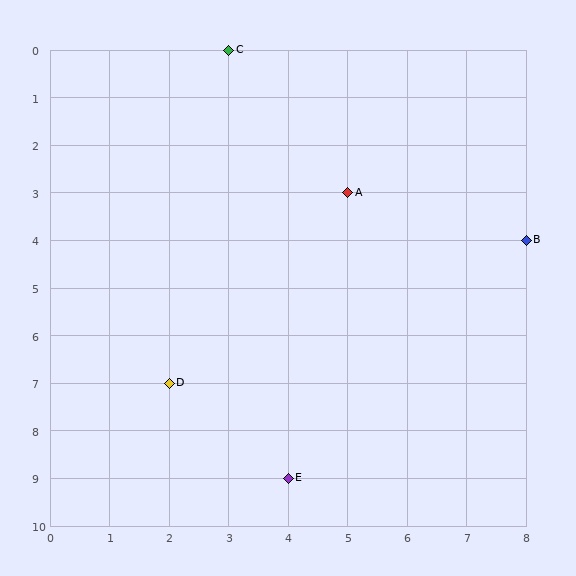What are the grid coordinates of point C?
Point C is at grid coordinates (3, 0).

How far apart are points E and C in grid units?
Points E and C are 1 column and 9 rows apart (about 9.1 grid units diagonally).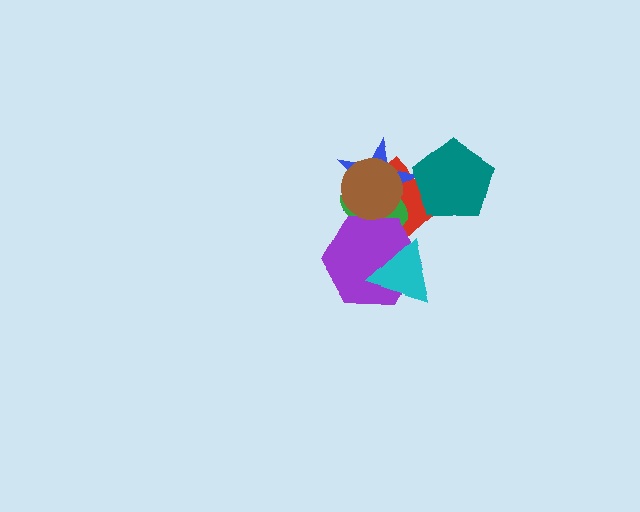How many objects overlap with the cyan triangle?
1 object overlaps with the cyan triangle.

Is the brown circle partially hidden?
No, no other shape covers it.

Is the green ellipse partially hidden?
Yes, it is partially covered by another shape.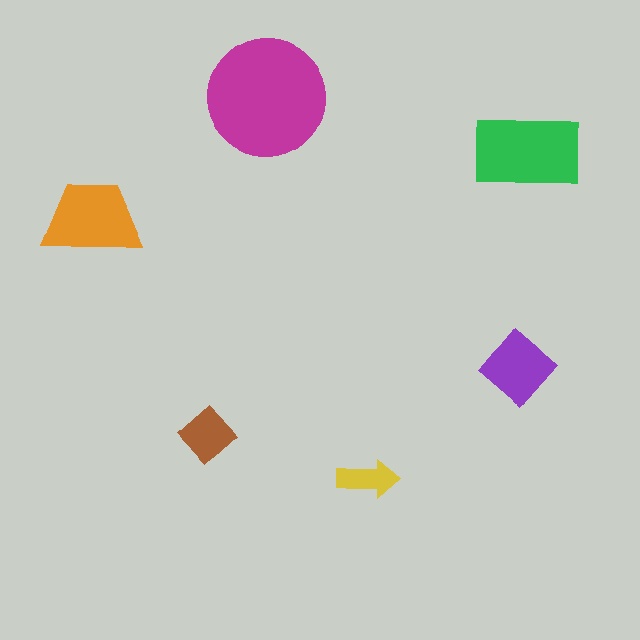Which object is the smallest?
The yellow arrow.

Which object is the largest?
The magenta circle.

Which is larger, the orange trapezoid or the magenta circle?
The magenta circle.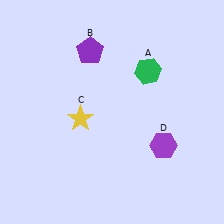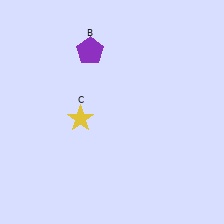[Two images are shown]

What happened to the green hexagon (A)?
The green hexagon (A) was removed in Image 2. It was in the top-right area of Image 1.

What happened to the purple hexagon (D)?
The purple hexagon (D) was removed in Image 2. It was in the bottom-right area of Image 1.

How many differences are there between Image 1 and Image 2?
There are 2 differences between the two images.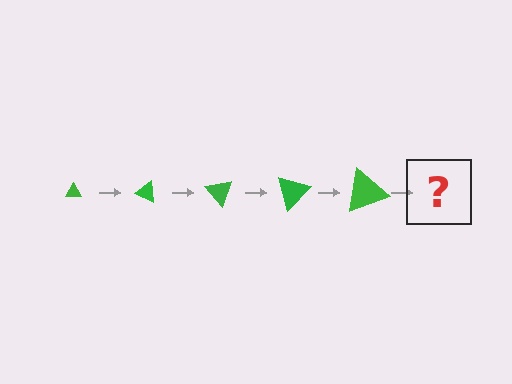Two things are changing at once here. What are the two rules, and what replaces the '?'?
The two rules are that the triangle grows larger each step and it rotates 25 degrees each step. The '?' should be a triangle, larger than the previous one and rotated 125 degrees from the start.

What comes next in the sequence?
The next element should be a triangle, larger than the previous one and rotated 125 degrees from the start.